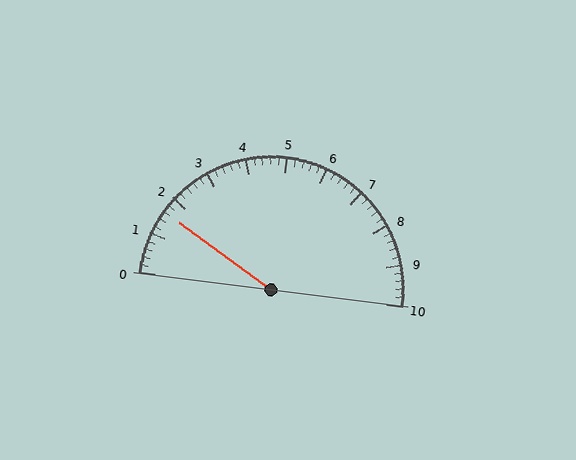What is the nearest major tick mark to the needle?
The nearest major tick mark is 2.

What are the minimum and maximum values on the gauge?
The gauge ranges from 0 to 10.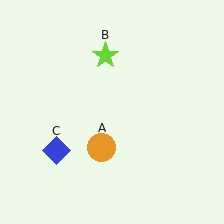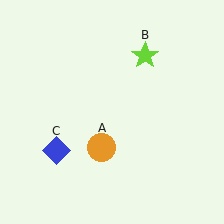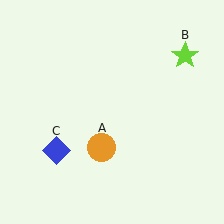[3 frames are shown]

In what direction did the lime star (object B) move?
The lime star (object B) moved right.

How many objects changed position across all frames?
1 object changed position: lime star (object B).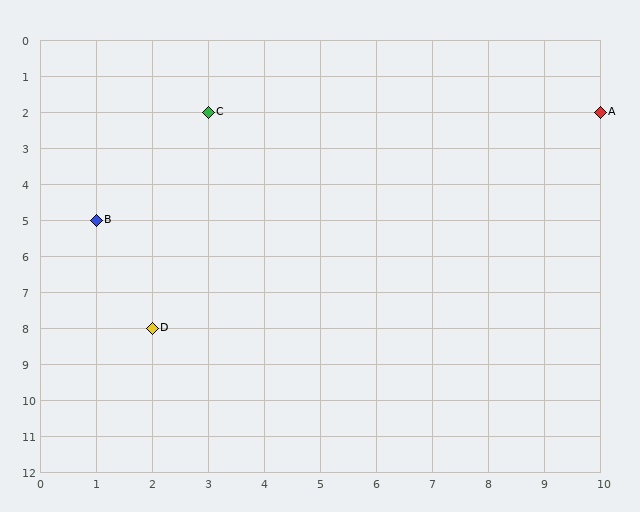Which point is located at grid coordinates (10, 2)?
Point A is at (10, 2).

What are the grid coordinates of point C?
Point C is at grid coordinates (3, 2).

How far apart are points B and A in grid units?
Points B and A are 9 columns and 3 rows apart (about 9.5 grid units diagonally).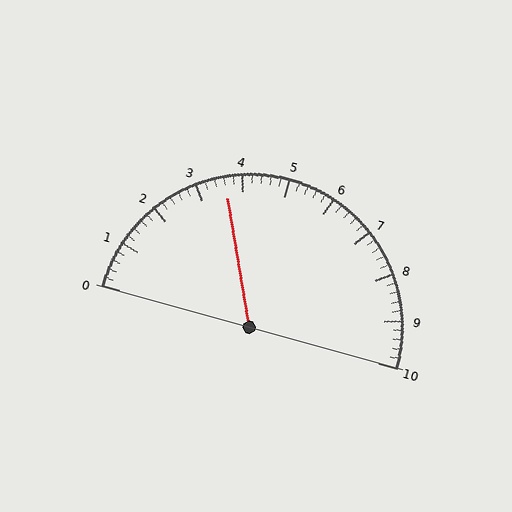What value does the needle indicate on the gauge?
The needle indicates approximately 3.6.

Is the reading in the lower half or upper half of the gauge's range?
The reading is in the lower half of the range (0 to 10).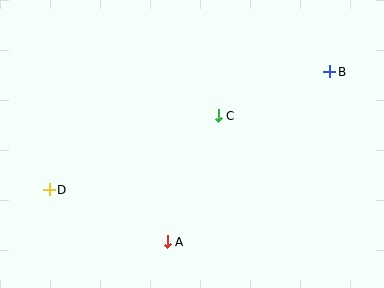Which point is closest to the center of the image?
Point C at (218, 116) is closest to the center.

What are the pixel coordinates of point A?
Point A is at (167, 242).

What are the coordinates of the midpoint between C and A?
The midpoint between C and A is at (193, 179).